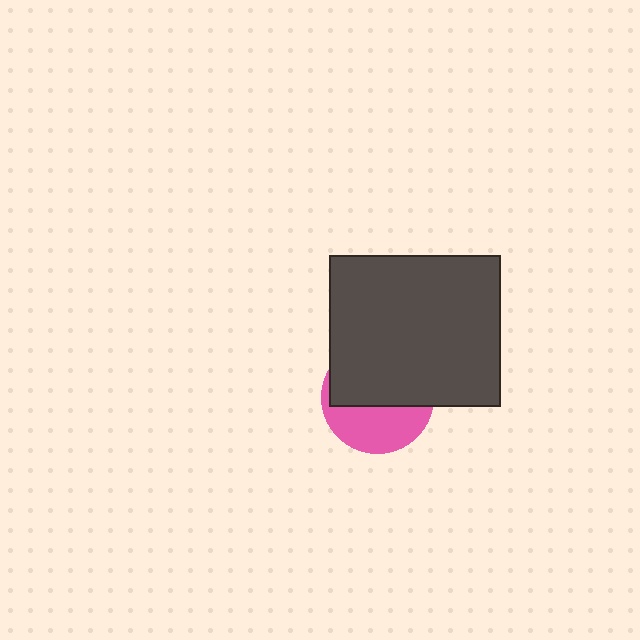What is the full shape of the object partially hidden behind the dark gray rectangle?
The partially hidden object is a pink circle.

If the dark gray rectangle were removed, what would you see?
You would see the complete pink circle.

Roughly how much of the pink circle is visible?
A small part of it is visible (roughly 41%).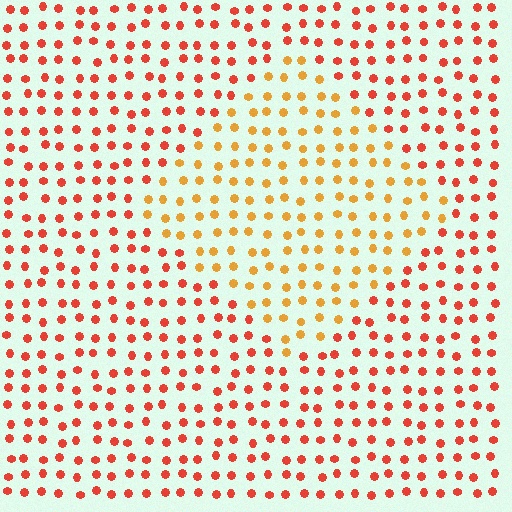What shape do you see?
I see a diamond.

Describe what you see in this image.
The image is filled with small red elements in a uniform arrangement. A diamond-shaped region is visible where the elements are tinted to a slightly different hue, forming a subtle color boundary.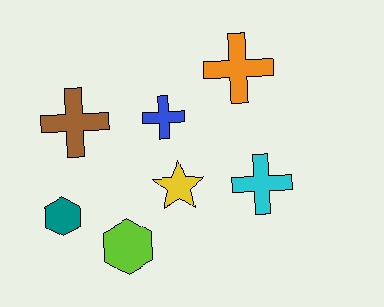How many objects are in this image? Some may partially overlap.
There are 7 objects.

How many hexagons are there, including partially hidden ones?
There are 2 hexagons.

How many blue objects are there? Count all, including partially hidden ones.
There is 1 blue object.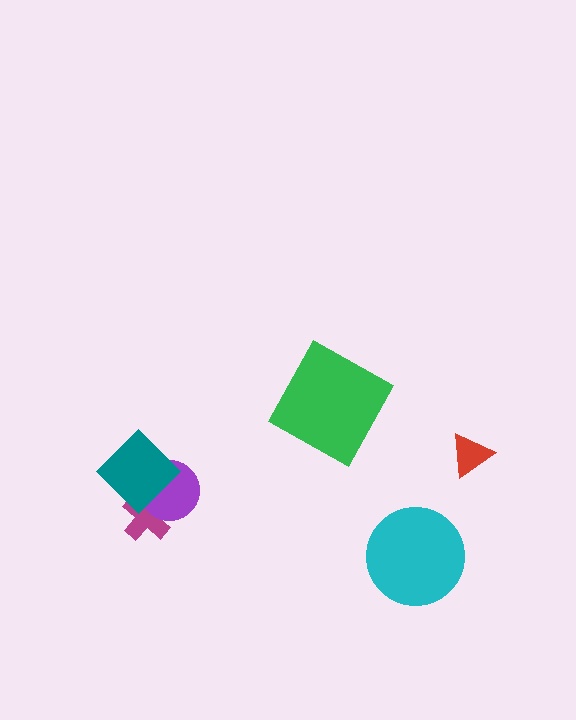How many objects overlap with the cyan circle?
0 objects overlap with the cyan circle.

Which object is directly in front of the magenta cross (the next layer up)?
The purple circle is directly in front of the magenta cross.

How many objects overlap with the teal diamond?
2 objects overlap with the teal diamond.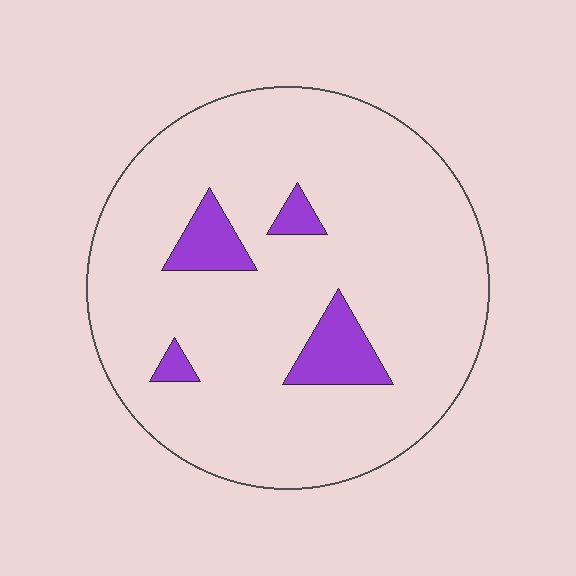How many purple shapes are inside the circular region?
4.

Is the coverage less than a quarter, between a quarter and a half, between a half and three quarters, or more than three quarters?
Less than a quarter.